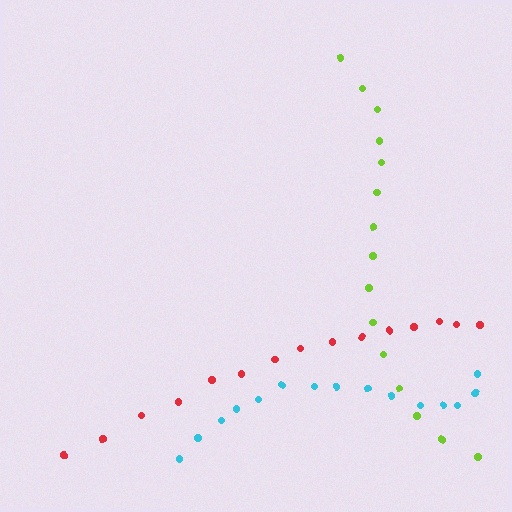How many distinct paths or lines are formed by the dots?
There are 3 distinct paths.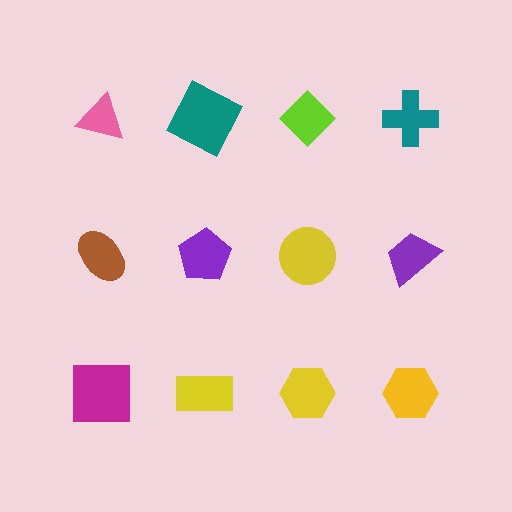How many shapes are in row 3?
4 shapes.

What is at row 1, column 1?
A pink triangle.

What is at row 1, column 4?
A teal cross.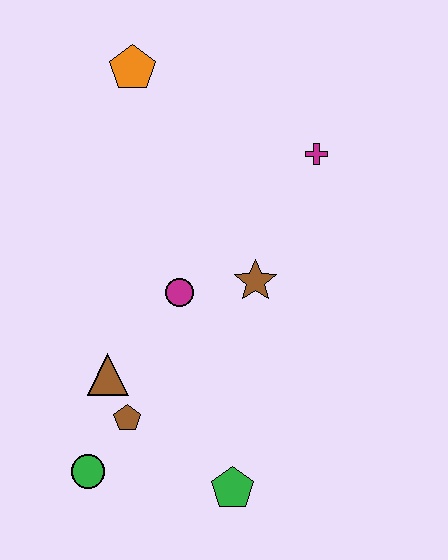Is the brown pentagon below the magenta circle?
Yes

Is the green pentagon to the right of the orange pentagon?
Yes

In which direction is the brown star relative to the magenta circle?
The brown star is to the right of the magenta circle.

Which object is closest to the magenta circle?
The brown star is closest to the magenta circle.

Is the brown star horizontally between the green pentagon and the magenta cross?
Yes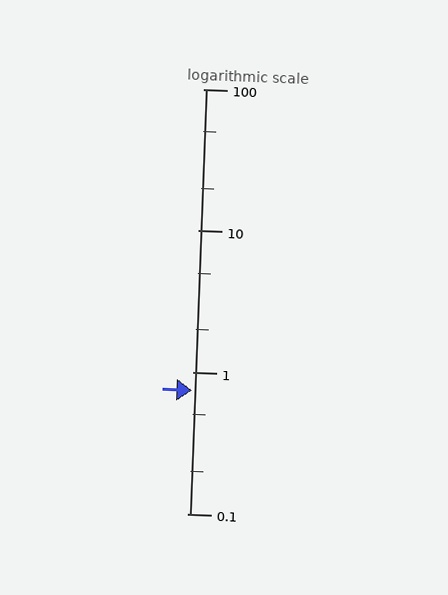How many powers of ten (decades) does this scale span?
The scale spans 3 decades, from 0.1 to 100.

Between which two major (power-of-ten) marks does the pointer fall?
The pointer is between 0.1 and 1.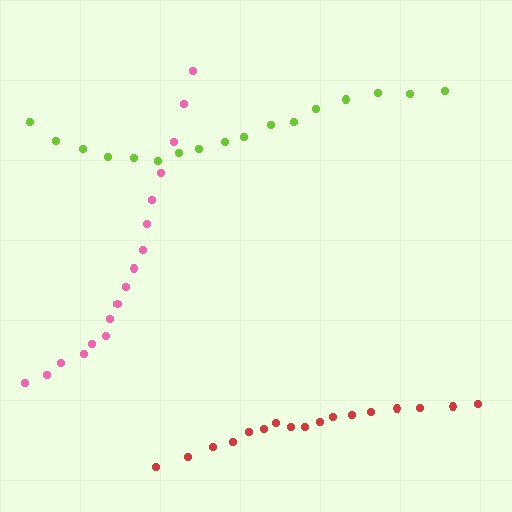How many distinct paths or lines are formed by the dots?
There are 3 distinct paths.